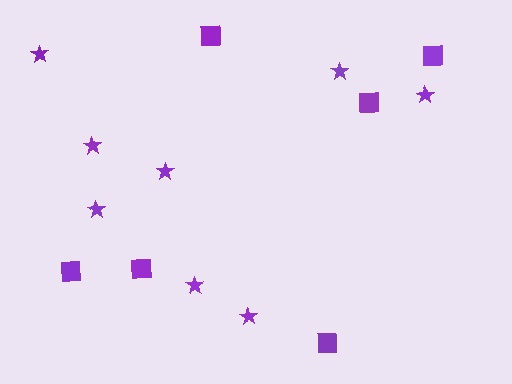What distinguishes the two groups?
There are 2 groups: one group of squares (6) and one group of stars (8).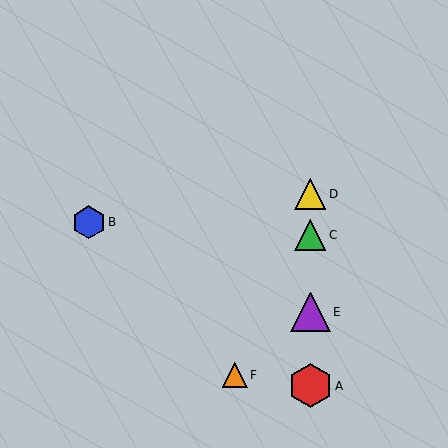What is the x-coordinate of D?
Object D is at x≈310.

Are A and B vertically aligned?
No, A is at x≈310 and B is at x≈89.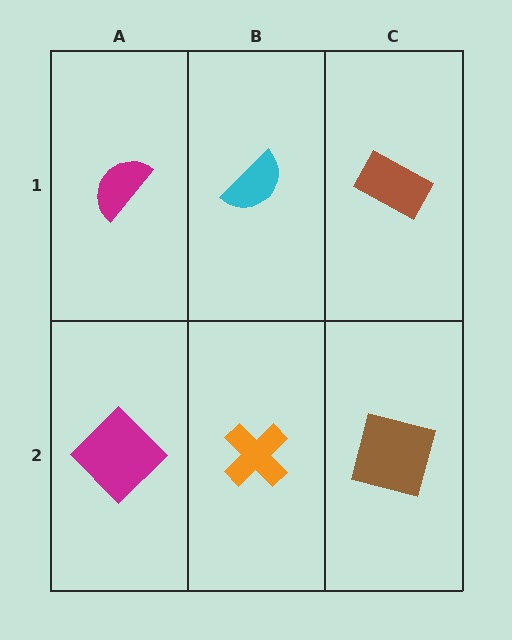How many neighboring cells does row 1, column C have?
2.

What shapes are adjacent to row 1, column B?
An orange cross (row 2, column B), a magenta semicircle (row 1, column A), a brown rectangle (row 1, column C).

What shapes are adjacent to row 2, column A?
A magenta semicircle (row 1, column A), an orange cross (row 2, column B).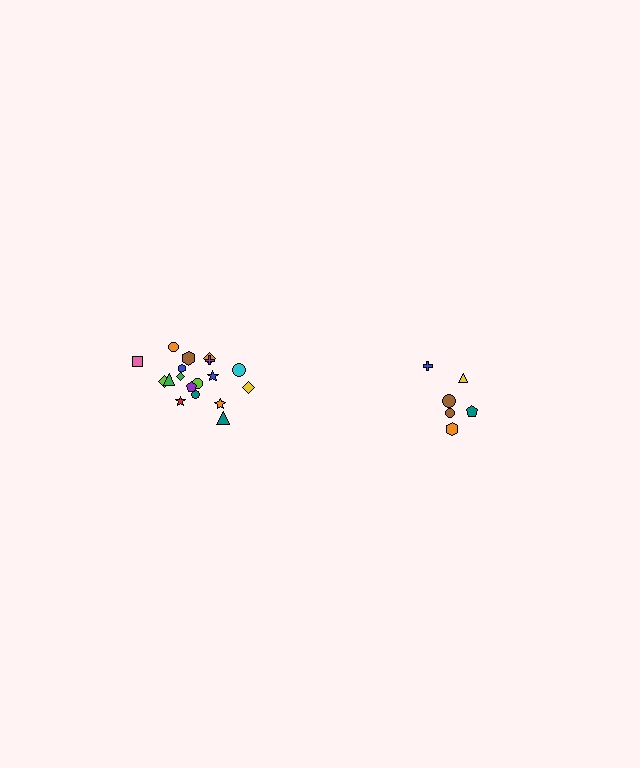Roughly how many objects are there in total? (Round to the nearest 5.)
Roughly 25 objects in total.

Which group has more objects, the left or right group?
The left group.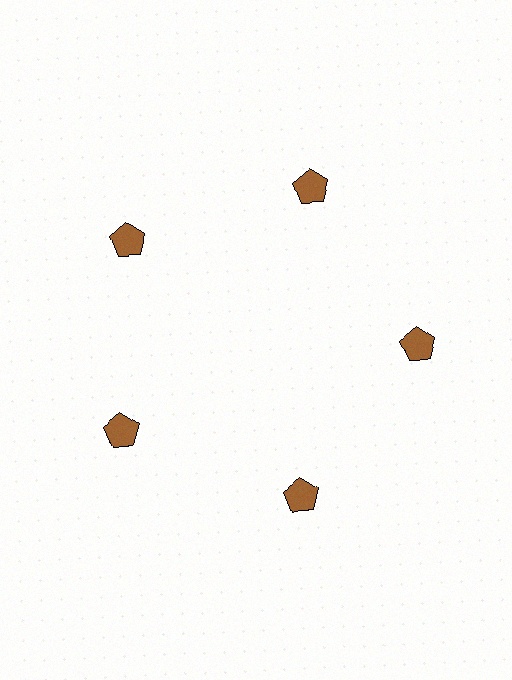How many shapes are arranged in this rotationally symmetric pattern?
There are 5 shapes, arranged in 5 groups of 1.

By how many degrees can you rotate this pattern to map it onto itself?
The pattern maps onto itself every 72 degrees of rotation.